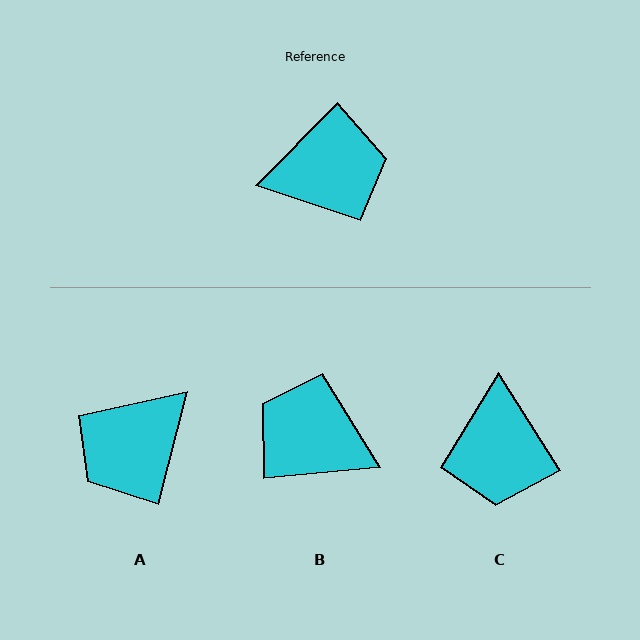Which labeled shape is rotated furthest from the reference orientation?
A, about 150 degrees away.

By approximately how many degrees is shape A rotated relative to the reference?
Approximately 150 degrees clockwise.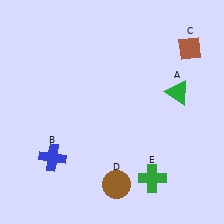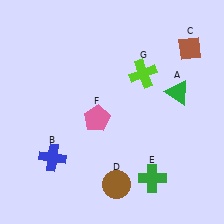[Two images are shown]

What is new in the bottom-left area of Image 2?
A pink pentagon (F) was added in the bottom-left area of Image 2.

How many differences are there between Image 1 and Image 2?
There are 2 differences between the two images.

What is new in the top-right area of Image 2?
A lime cross (G) was added in the top-right area of Image 2.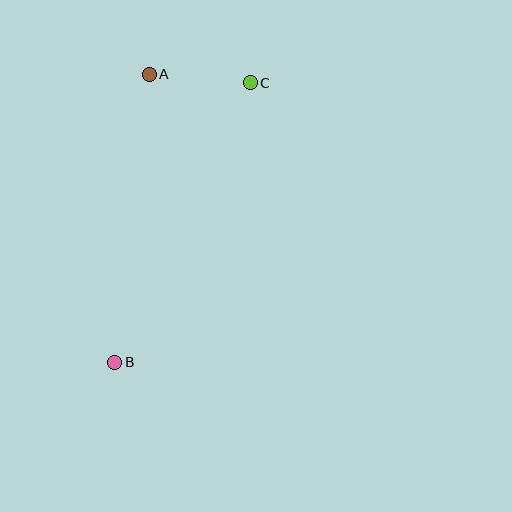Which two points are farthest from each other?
Points B and C are farthest from each other.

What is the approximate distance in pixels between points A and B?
The distance between A and B is approximately 290 pixels.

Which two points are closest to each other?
Points A and C are closest to each other.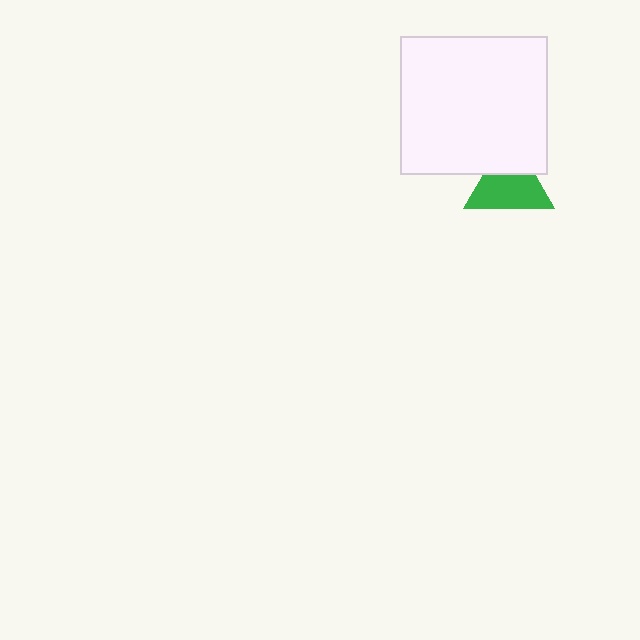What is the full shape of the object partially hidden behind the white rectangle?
The partially hidden object is a green triangle.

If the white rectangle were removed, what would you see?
You would see the complete green triangle.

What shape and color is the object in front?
The object in front is a white rectangle.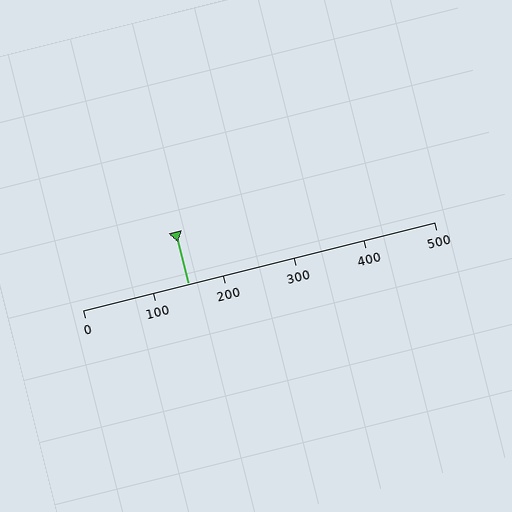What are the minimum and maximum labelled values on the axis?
The axis runs from 0 to 500.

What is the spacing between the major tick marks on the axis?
The major ticks are spaced 100 apart.